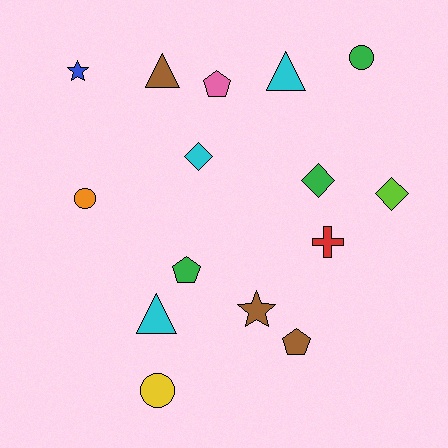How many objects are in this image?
There are 15 objects.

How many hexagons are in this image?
There are no hexagons.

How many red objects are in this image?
There is 1 red object.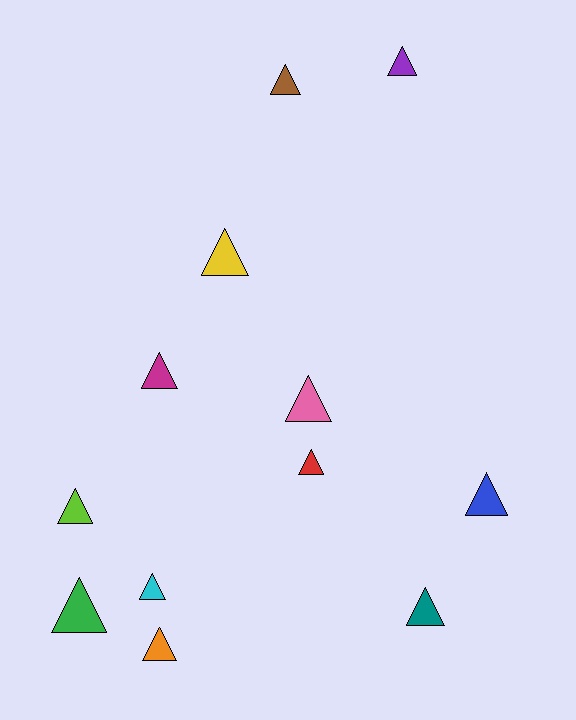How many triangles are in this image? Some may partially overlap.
There are 12 triangles.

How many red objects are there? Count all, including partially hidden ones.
There is 1 red object.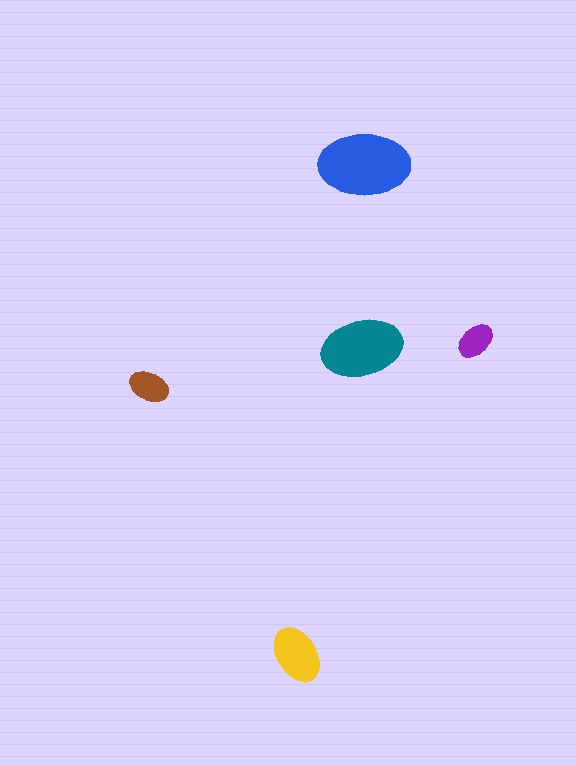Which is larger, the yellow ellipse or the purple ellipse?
The yellow one.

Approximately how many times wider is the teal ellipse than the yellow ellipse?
About 1.5 times wider.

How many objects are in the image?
There are 5 objects in the image.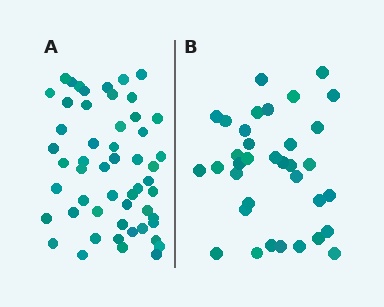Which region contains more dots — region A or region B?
Region A (the left region) has more dots.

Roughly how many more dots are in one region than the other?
Region A has approximately 20 more dots than region B.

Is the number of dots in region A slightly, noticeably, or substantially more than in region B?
Region A has substantially more. The ratio is roughly 1.5 to 1.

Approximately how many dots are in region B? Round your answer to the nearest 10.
About 40 dots. (The exact count is 35, which rounds to 40.)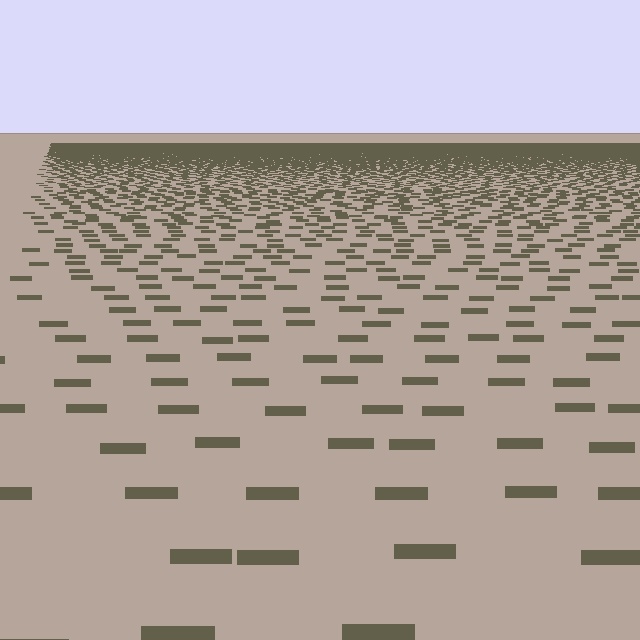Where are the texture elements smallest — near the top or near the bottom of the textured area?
Near the top.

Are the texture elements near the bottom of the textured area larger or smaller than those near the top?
Larger. Near the bottom, elements are closer to the viewer and appear at a bigger on-screen size.